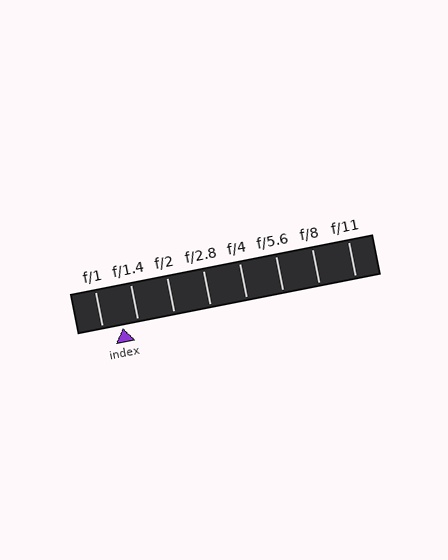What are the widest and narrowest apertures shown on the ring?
The widest aperture shown is f/1 and the narrowest is f/11.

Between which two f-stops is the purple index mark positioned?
The index mark is between f/1 and f/1.4.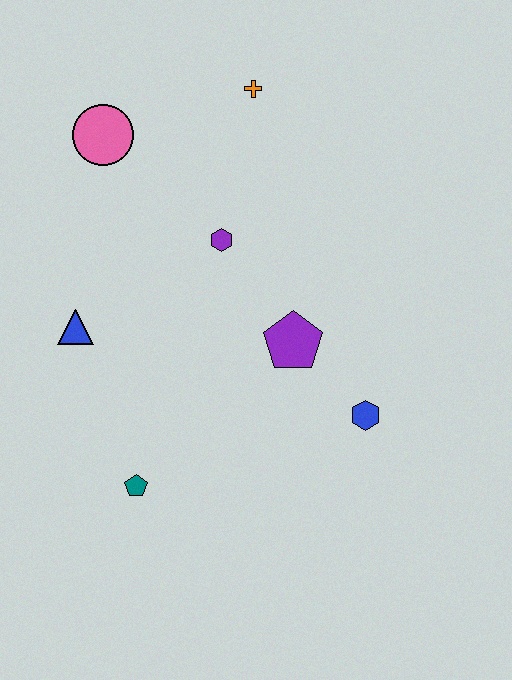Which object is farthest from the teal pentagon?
The orange cross is farthest from the teal pentagon.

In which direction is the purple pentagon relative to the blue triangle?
The purple pentagon is to the right of the blue triangle.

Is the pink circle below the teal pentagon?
No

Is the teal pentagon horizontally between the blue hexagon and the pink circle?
Yes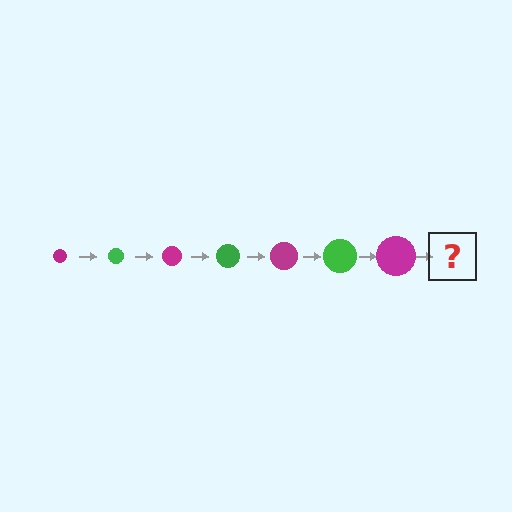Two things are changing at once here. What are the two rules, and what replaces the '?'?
The two rules are that the circle grows larger each step and the color cycles through magenta and green. The '?' should be a green circle, larger than the previous one.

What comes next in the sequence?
The next element should be a green circle, larger than the previous one.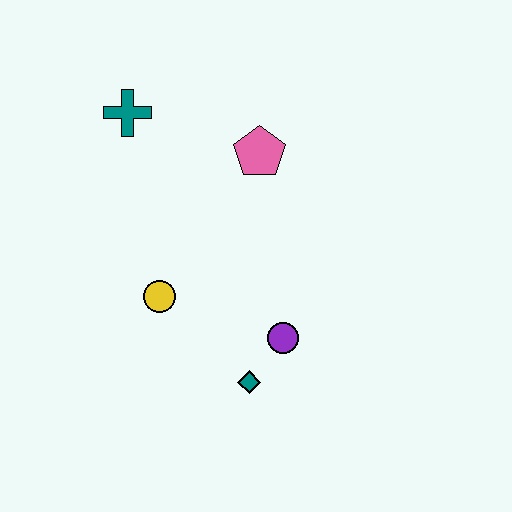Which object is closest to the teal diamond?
The purple circle is closest to the teal diamond.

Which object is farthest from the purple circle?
The teal cross is farthest from the purple circle.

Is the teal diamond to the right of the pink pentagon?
No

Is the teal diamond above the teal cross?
No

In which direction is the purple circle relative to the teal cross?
The purple circle is below the teal cross.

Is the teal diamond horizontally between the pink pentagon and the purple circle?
No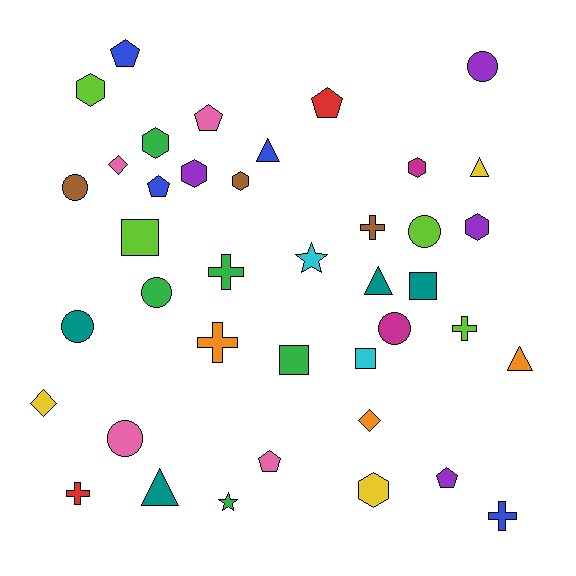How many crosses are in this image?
There are 6 crosses.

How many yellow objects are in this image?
There are 3 yellow objects.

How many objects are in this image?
There are 40 objects.